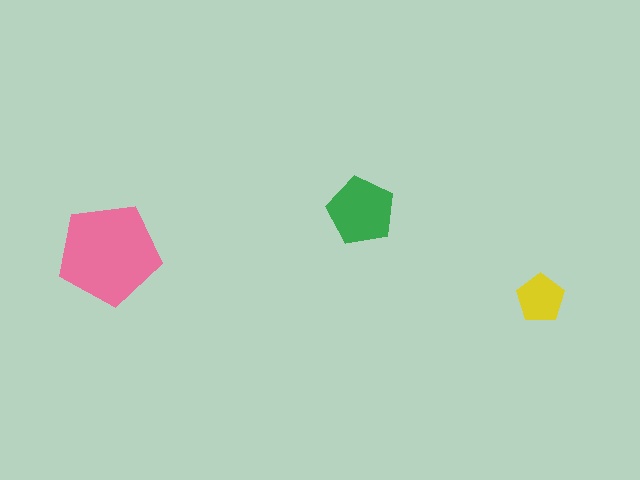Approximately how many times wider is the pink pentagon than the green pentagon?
About 1.5 times wider.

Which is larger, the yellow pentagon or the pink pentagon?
The pink one.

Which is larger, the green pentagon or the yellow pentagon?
The green one.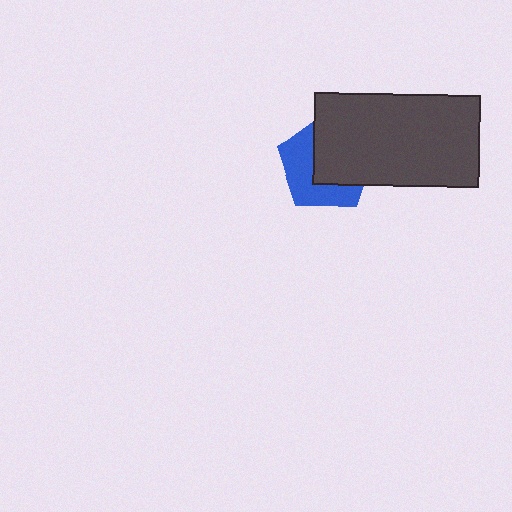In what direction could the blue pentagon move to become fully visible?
The blue pentagon could move toward the lower-left. That would shift it out from behind the dark gray rectangle entirely.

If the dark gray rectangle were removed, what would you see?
You would see the complete blue pentagon.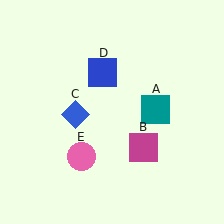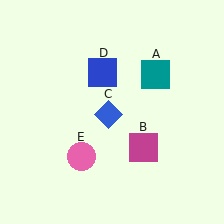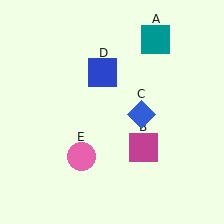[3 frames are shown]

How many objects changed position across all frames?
2 objects changed position: teal square (object A), blue diamond (object C).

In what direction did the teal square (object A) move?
The teal square (object A) moved up.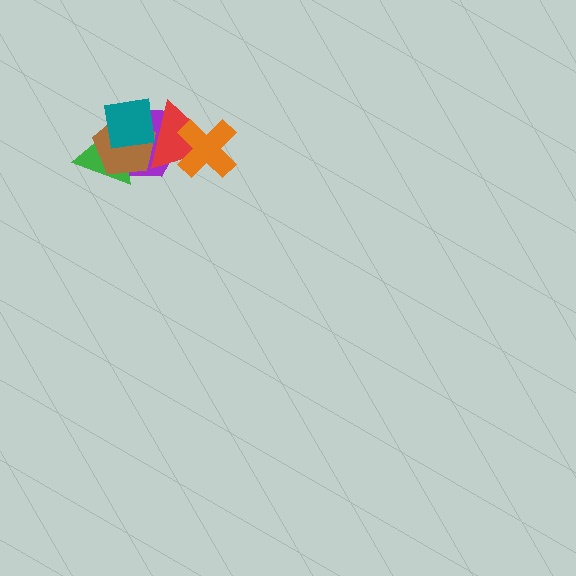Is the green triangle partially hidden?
Yes, it is partially covered by another shape.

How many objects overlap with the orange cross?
1 object overlaps with the orange cross.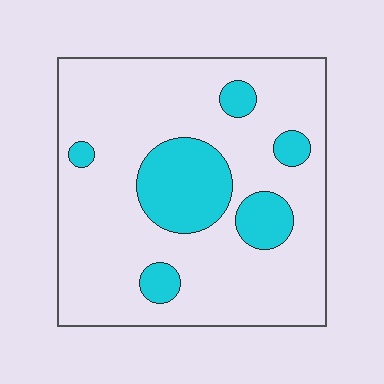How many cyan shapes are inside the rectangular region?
6.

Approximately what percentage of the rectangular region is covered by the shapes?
Approximately 20%.